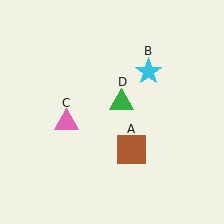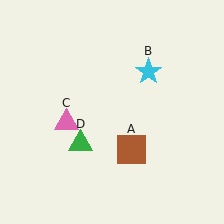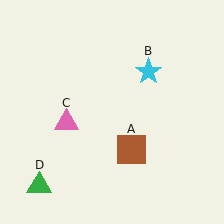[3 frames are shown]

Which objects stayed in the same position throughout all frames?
Brown square (object A) and cyan star (object B) and pink triangle (object C) remained stationary.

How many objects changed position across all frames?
1 object changed position: green triangle (object D).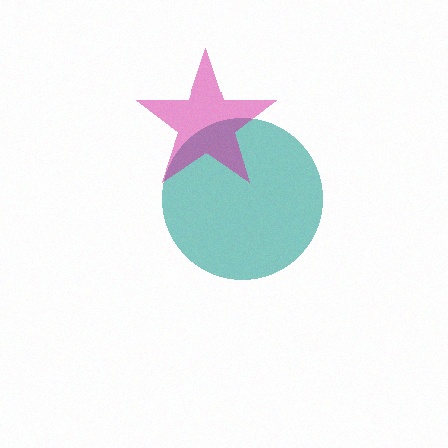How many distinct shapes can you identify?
There are 2 distinct shapes: a teal circle, a magenta star.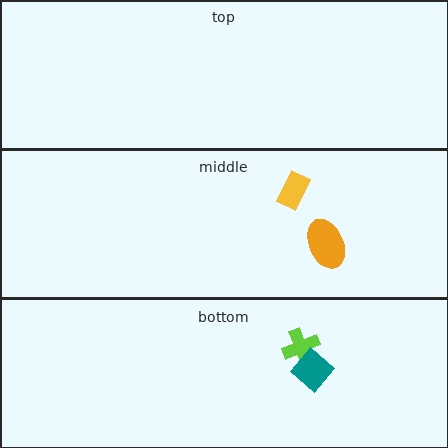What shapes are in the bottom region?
The lime cross, the teal diamond.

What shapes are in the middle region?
The yellow rectangle, the orange ellipse.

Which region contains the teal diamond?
The bottom region.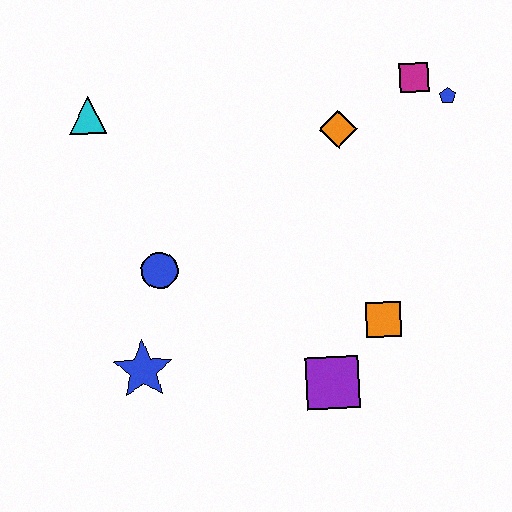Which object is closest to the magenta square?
The blue pentagon is closest to the magenta square.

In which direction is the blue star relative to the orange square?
The blue star is to the left of the orange square.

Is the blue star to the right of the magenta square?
No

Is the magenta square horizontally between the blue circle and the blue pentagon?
Yes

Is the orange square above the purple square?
Yes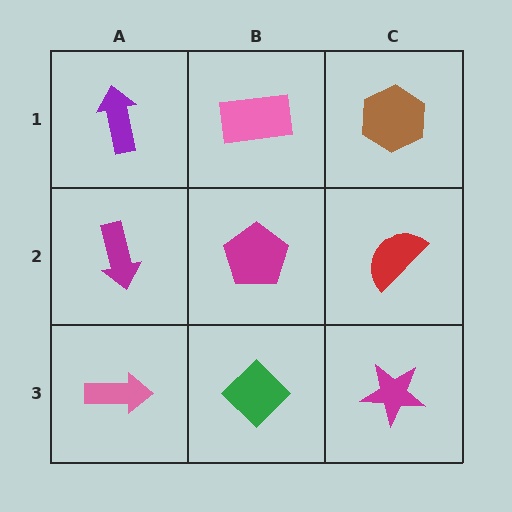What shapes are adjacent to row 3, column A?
A magenta arrow (row 2, column A), a green diamond (row 3, column B).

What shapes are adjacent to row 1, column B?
A magenta pentagon (row 2, column B), a purple arrow (row 1, column A), a brown hexagon (row 1, column C).